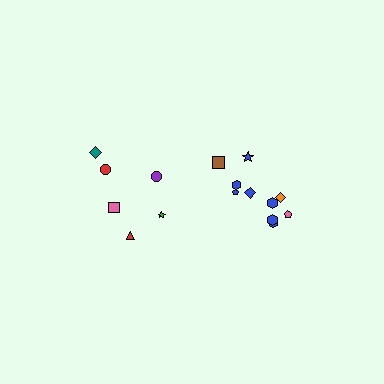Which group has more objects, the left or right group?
The right group.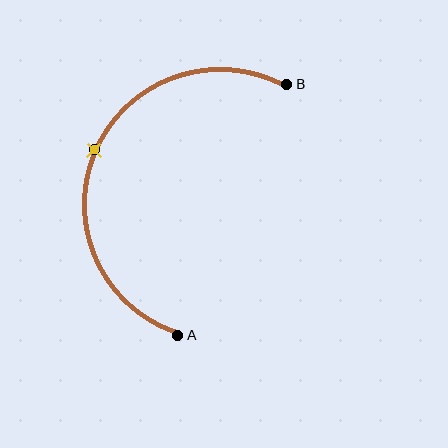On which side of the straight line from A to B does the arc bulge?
The arc bulges to the left of the straight line connecting A and B.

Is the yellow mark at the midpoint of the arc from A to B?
Yes. The yellow mark lies on the arc at equal arc-length from both A and B — it is the arc midpoint.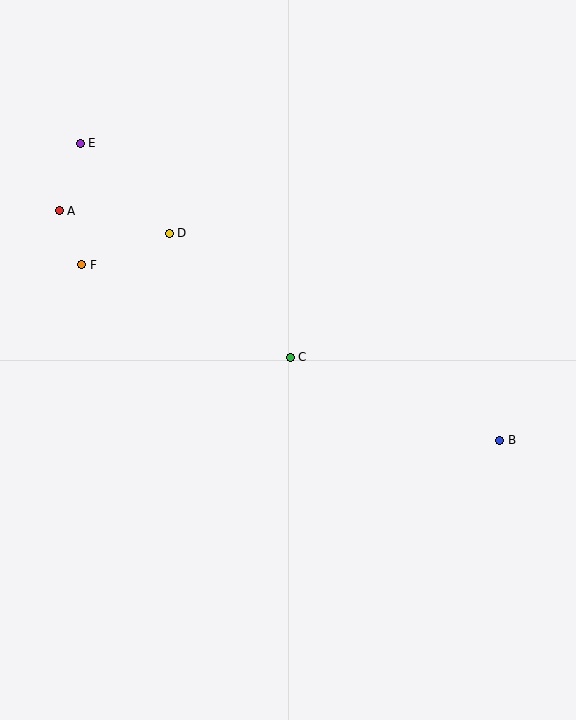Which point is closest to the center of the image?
Point C at (290, 357) is closest to the center.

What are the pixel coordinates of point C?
Point C is at (290, 357).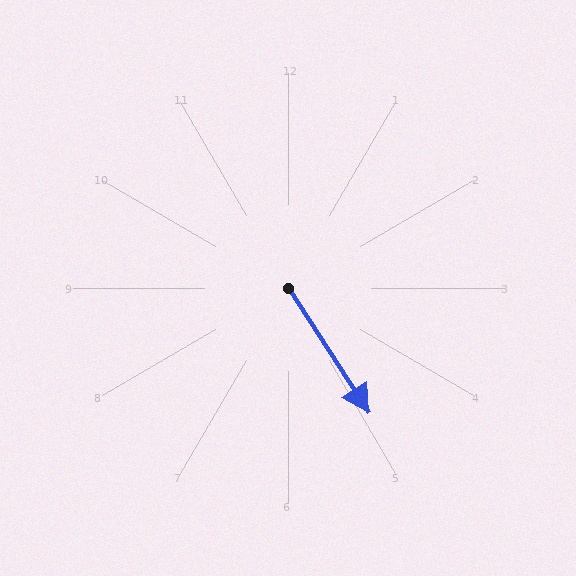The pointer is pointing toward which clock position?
Roughly 5 o'clock.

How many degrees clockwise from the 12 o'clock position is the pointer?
Approximately 147 degrees.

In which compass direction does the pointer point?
Southeast.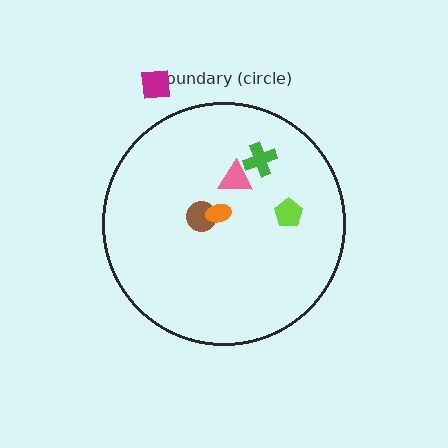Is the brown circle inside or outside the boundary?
Inside.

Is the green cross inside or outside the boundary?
Inside.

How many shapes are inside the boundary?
5 inside, 1 outside.